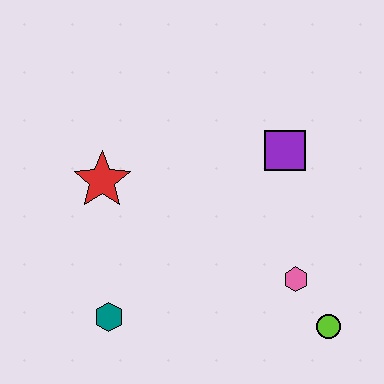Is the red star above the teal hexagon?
Yes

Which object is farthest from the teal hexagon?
The purple square is farthest from the teal hexagon.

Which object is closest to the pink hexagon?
The lime circle is closest to the pink hexagon.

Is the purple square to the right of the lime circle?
No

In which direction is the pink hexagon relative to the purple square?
The pink hexagon is below the purple square.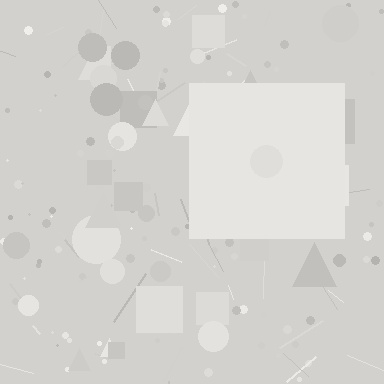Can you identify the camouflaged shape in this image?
The camouflaged shape is a square.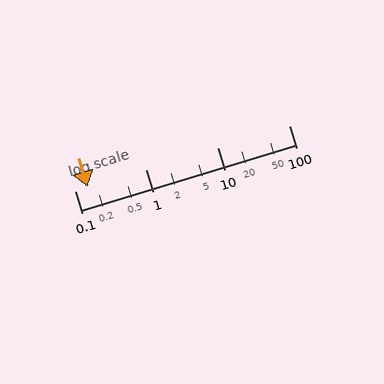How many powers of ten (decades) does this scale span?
The scale spans 3 decades, from 0.1 to 100.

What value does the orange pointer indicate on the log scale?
The pointer indicates approximately 0.15.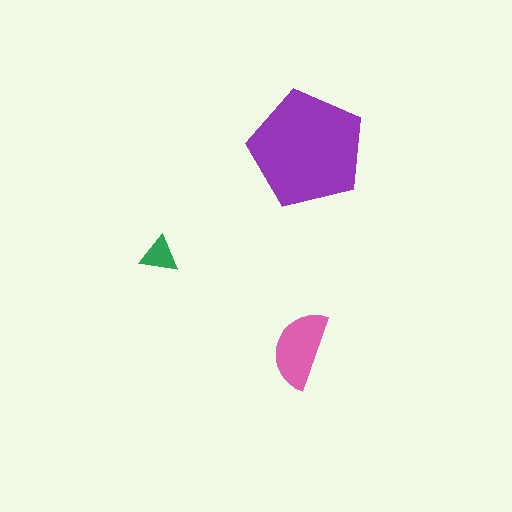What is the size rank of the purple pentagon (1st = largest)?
1st.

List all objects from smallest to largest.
The green triangle, the pink semicircle, the purple pentagon.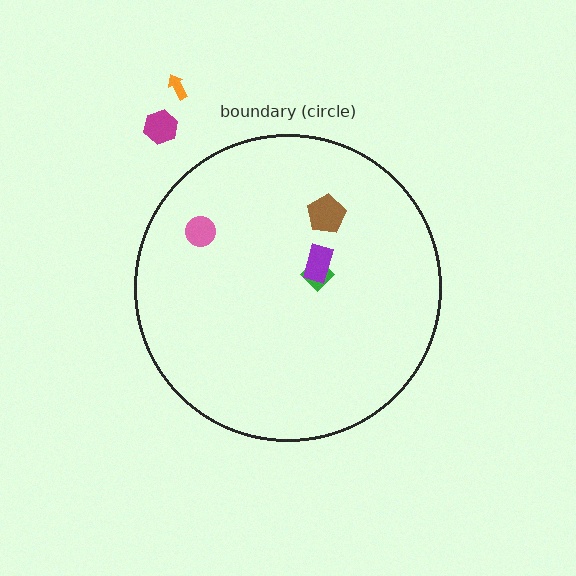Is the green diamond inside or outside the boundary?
Inside.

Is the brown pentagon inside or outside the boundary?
Inside.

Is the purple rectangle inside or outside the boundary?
Inside.